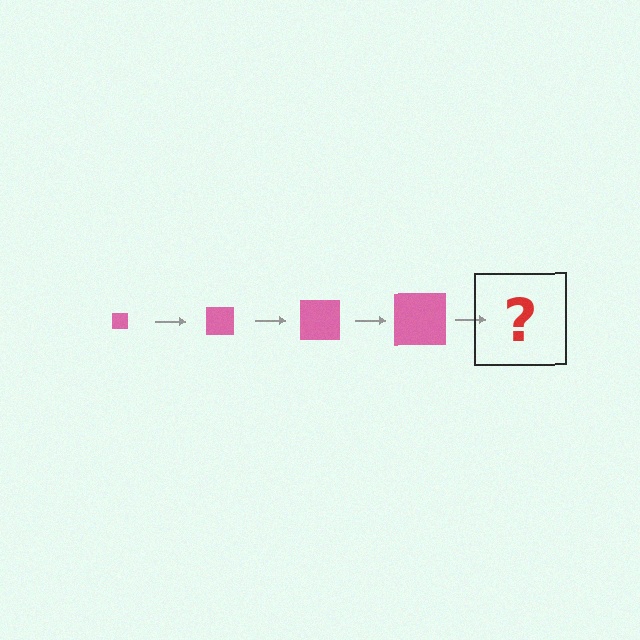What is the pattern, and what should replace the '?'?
The pattern is that the square gets progressively larger each step. The '?' should be a pink square, larger than the previous one.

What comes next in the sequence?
The next element should be a pink square, larger than the previous one.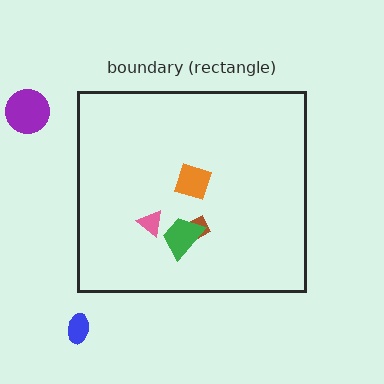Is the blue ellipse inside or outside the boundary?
Outside.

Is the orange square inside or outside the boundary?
Inside.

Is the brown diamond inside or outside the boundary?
Inside.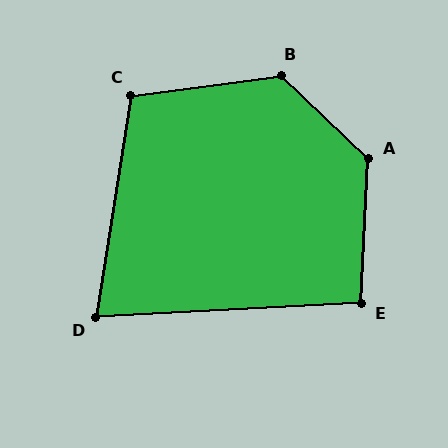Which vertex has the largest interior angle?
A, at approximately 131 degrees.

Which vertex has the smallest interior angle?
D, at approximately 78 degrees.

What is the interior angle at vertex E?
Approximately 96 degrees (obtuse).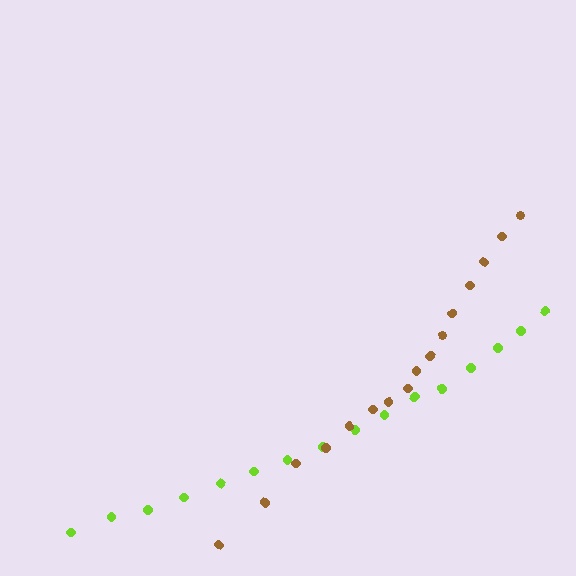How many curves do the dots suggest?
There are 2 distinct paths.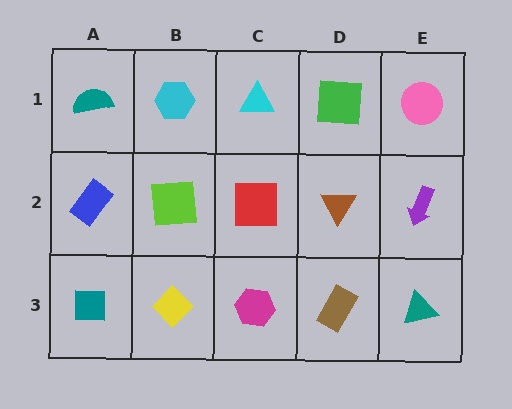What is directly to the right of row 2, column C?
A brown triangle.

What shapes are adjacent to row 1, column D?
A brown triangle (row 2, column D), a cyan triangle (row 1, column C), a pink circle (row 1, column E).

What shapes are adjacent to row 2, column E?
A pink circle (row 1, column E), a teal triangle (row 3, column E), a brown triangle (row 2, column D).